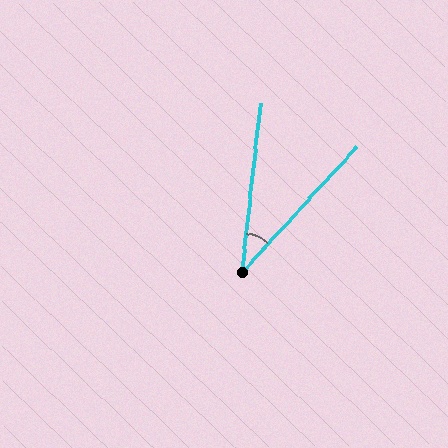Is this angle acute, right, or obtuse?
It is acute.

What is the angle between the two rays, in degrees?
Approximately 36 degrees.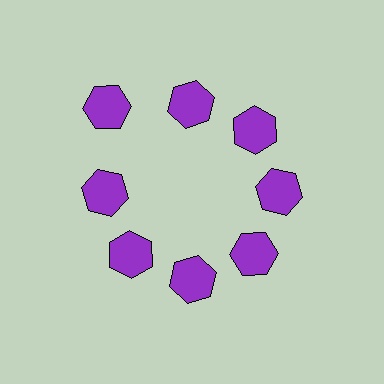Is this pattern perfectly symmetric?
No. The 8 purple hexagons are arranged in a ring, but one element near the 10 o'clock position is pushed outward from the center, breaking the 8-fold rotational symmetry.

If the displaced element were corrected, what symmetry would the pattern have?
It would have 8-fold rotational symmetry — the pattern would map onto itself every 45 degrees.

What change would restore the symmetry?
The symmetry would be restored by moving it inward, back onto the ring so that all 8 hexagons sit at equal angles and equal distance from the center.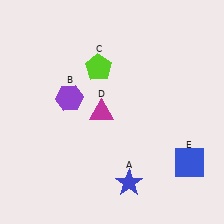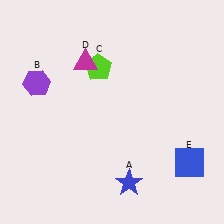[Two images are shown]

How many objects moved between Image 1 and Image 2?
2 objects moved between the two images.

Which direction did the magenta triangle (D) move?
The magenta triangle (D) moved up.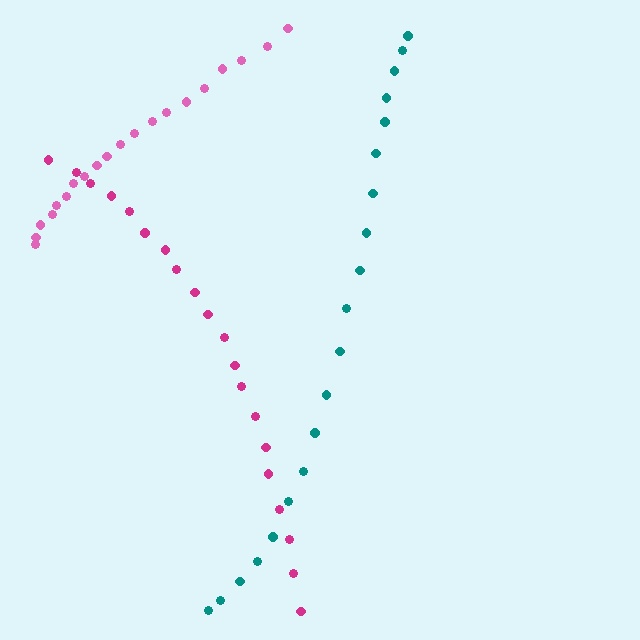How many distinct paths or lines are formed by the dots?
There are 3 distinct paths.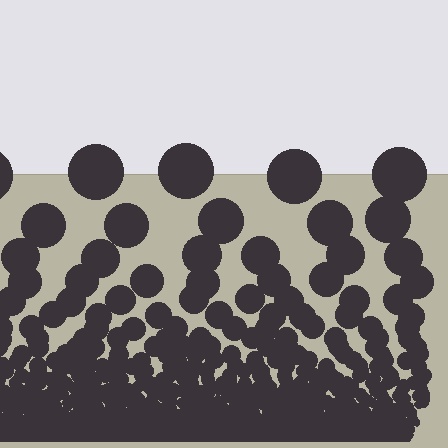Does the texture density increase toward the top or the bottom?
Density increases toward the bottom.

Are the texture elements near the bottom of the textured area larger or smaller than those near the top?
Smaller. The gradient is inverted — elements near the bottom are smaller and denser.